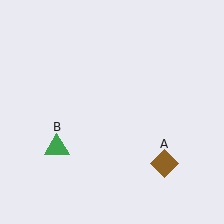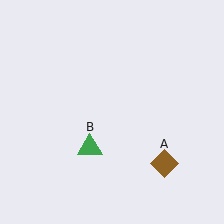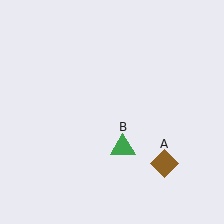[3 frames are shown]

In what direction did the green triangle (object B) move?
The green triangle (object B) moved right.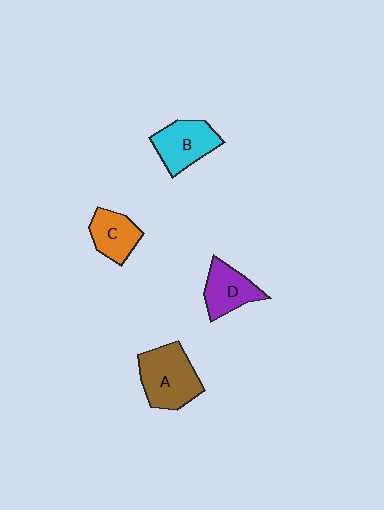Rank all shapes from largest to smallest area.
From largest to smallest: A (brown), B (cyan), D (purple), C (orange).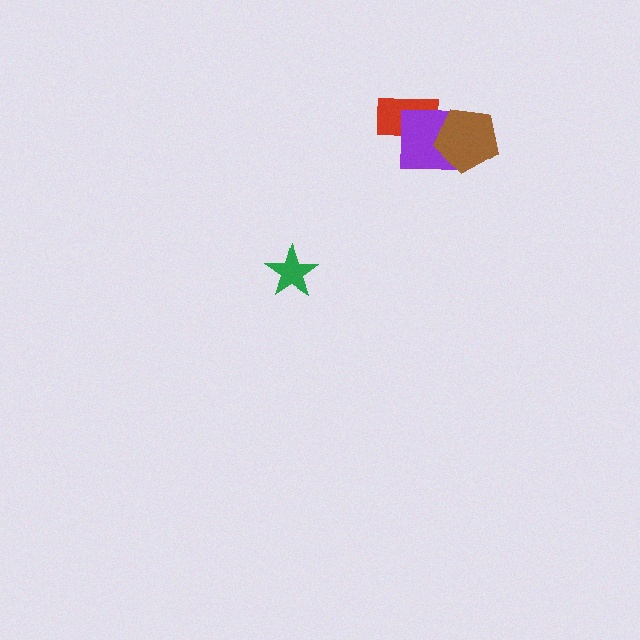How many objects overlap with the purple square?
2 objects overlap with the purple square.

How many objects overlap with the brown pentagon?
1 object overlaps with the brown pentagon.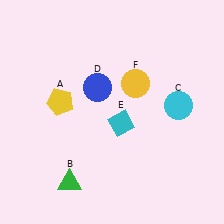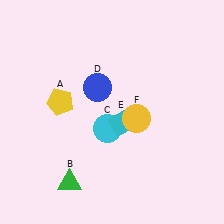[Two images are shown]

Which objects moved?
The objects that moved are: the cyan circle (C), the yellow circle (F).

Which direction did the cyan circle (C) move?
The cyan circle (C) moved left.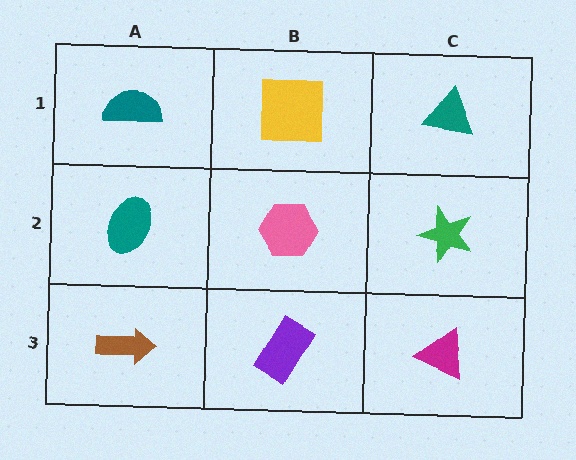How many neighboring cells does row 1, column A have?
2.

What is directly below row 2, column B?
A purple rectangle.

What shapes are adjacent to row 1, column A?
A teal ellipse (row 2, column A), a yellow square (row 1, column B).